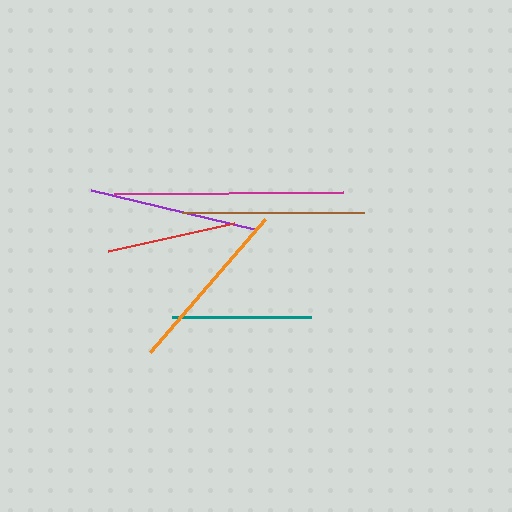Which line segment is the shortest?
The red line is the shortest at approximately 129 pixels.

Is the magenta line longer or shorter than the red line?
The magenta line is longer than the red line.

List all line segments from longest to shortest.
From longest to shortest: magenta, brown, orange, purple, teal, red.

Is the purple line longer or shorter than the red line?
The purple line is longer than the red line.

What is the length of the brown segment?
The brown segment is approximately 182 pixels long.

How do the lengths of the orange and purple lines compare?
The orange and purple lines are approximately the same length.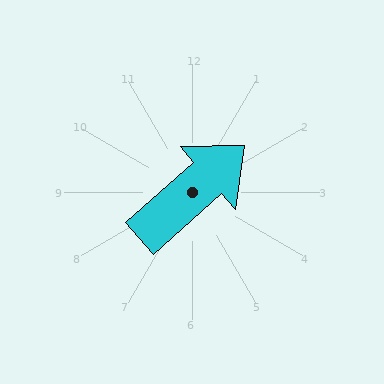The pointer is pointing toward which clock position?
Roughly 2 o'clock.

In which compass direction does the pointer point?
Northeast.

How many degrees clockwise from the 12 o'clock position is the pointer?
Approximately 49 degrees.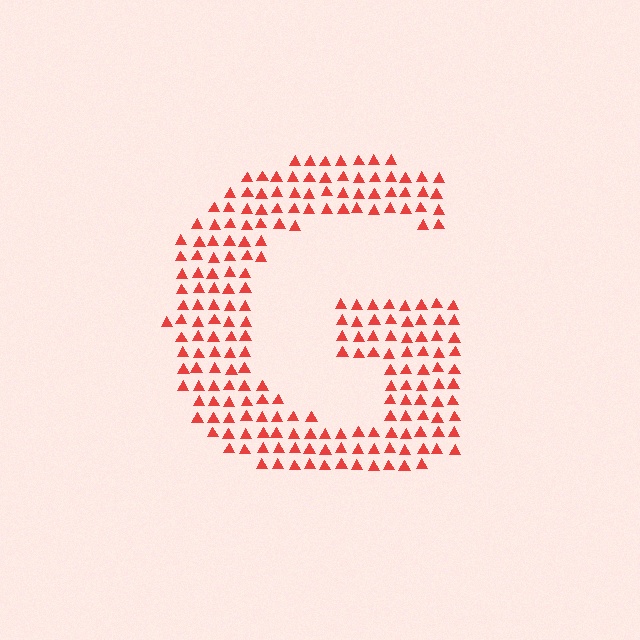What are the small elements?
The small elements are triangles.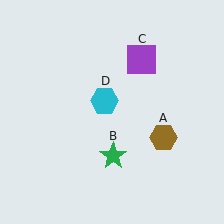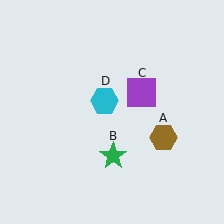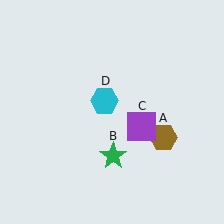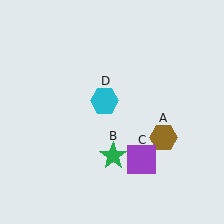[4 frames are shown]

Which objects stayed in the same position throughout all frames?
Brown hexagon (object A) and green star (object B) and cyan hexagon (object D) remained stationary.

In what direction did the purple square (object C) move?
The purple square (object C) moved down.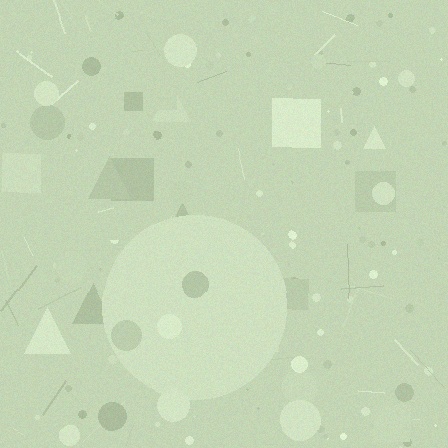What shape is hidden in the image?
A circle is hidden in the image.